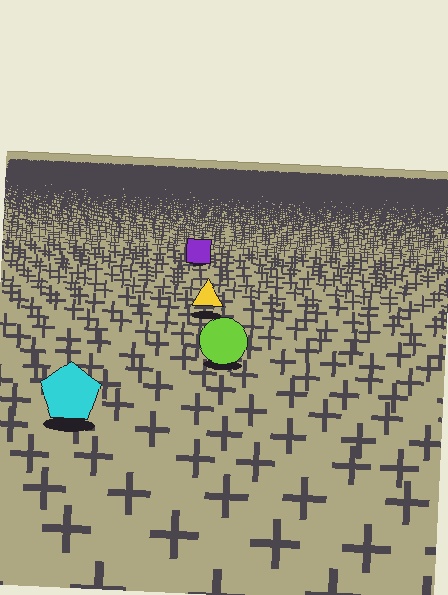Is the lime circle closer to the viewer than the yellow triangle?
Yes. The lime circle is closer — you can tell from the texture gradient: the ground texture is coarser near it.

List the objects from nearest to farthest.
From nearest to farthest: the cyan pentagon, the lime circle, the yellow triangle, the purple square.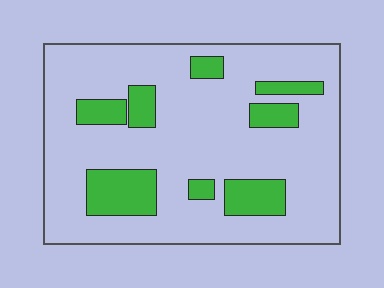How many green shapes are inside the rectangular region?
8.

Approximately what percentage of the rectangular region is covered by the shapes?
Approximately 20%.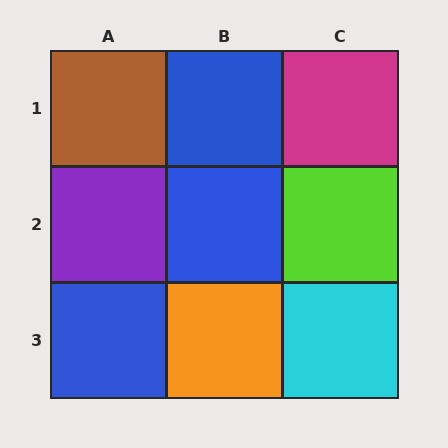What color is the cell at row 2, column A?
Purple.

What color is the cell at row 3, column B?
Orange.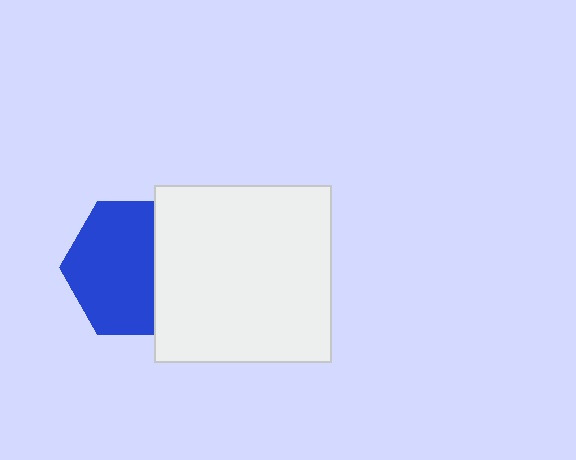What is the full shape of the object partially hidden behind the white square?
The partially hidden object is a blue hexagon.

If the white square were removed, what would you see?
You would see the complete blue hexagon.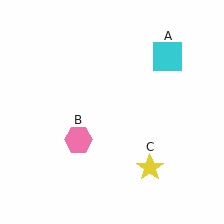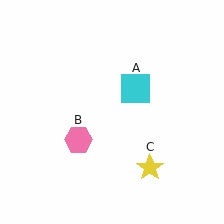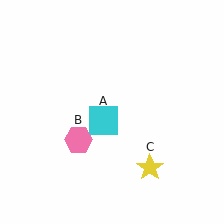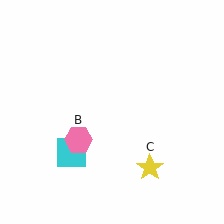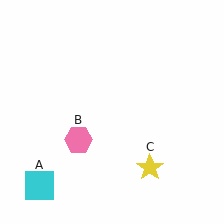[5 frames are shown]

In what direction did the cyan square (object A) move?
The cyan square (object A) moved down and to the left.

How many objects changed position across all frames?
1 object changed position: cyan square (object A).